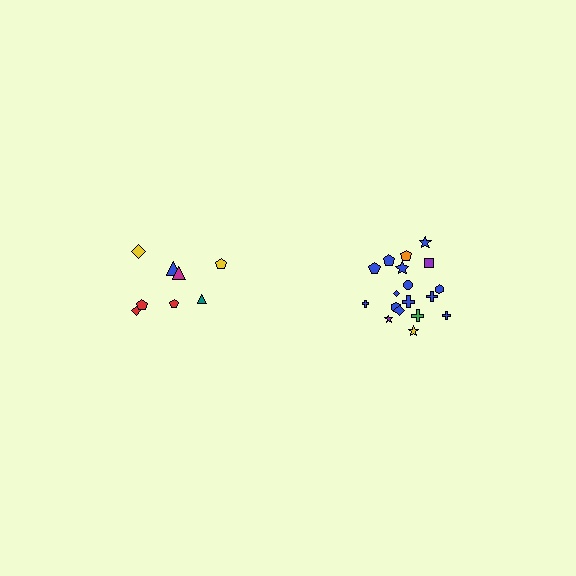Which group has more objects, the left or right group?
The right group.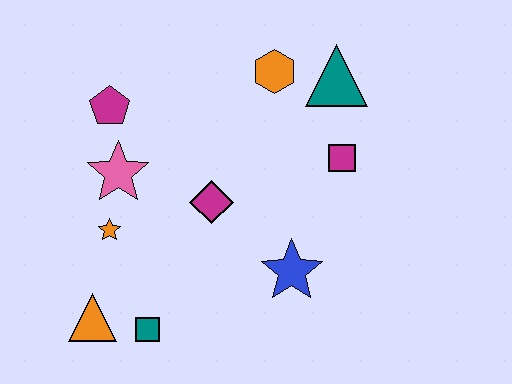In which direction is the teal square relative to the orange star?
The teal square is below the orange star.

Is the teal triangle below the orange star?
No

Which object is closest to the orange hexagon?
The teal triangle is closest to the orange hexagon.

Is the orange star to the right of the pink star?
No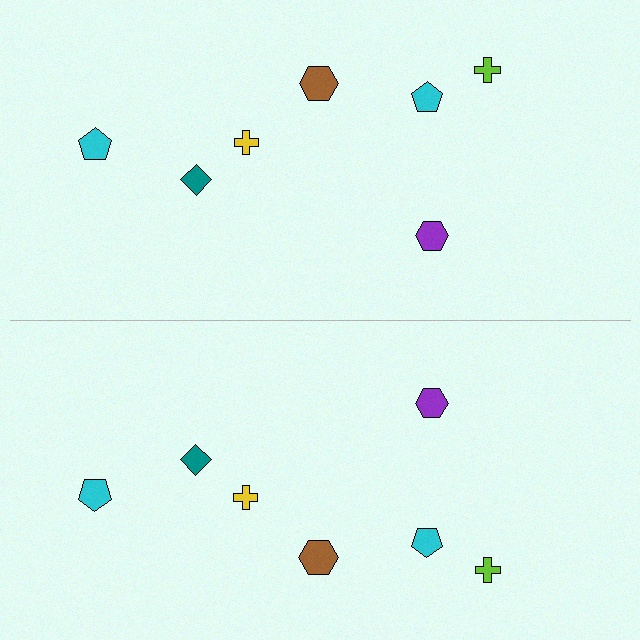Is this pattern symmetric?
Yes, this pattern has bilateral (reflection) symmetry.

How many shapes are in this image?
There are 14 shapes in this image.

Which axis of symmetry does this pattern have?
The pattern has a horizontal axis of symmetry running through the center of the image.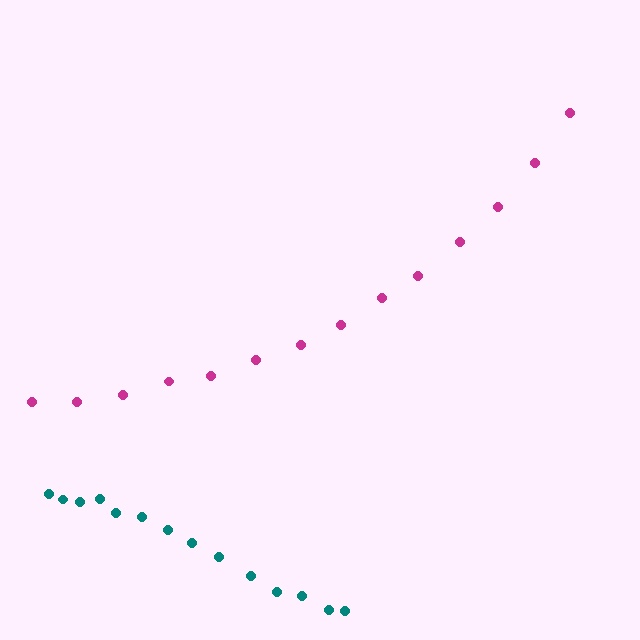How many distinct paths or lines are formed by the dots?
There are 2 distinct paths.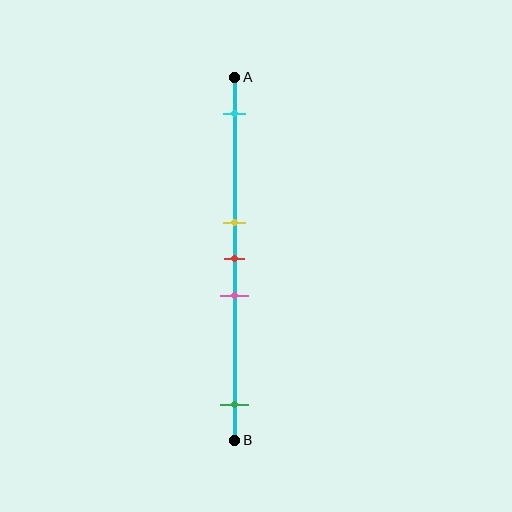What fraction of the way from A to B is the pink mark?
The pink mark is approximately 60% (0.6) of the way from A to B.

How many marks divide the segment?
There are 5 marks dividing the segment.